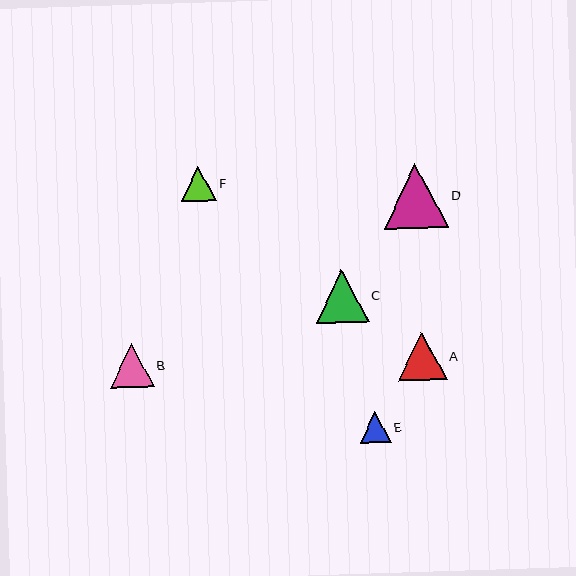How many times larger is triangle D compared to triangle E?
Triangle D is approximately 2.1 times the size of triangle E.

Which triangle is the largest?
Triangle D is the largest with a size of approximately 65 pixels.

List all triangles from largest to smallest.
From largest to smallest: D, C, A, B, F, E.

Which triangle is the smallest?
Triangle E is the smallest with a size of approximately 31 pixels.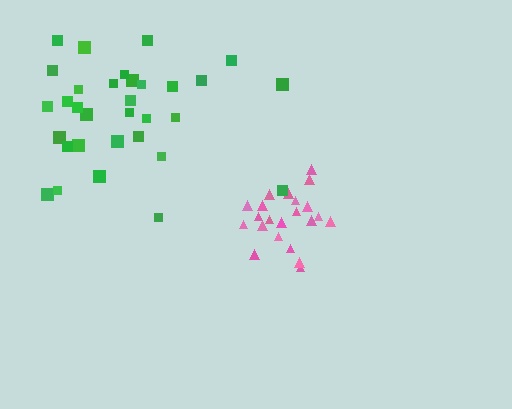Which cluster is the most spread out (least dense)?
Green.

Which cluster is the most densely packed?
Pink.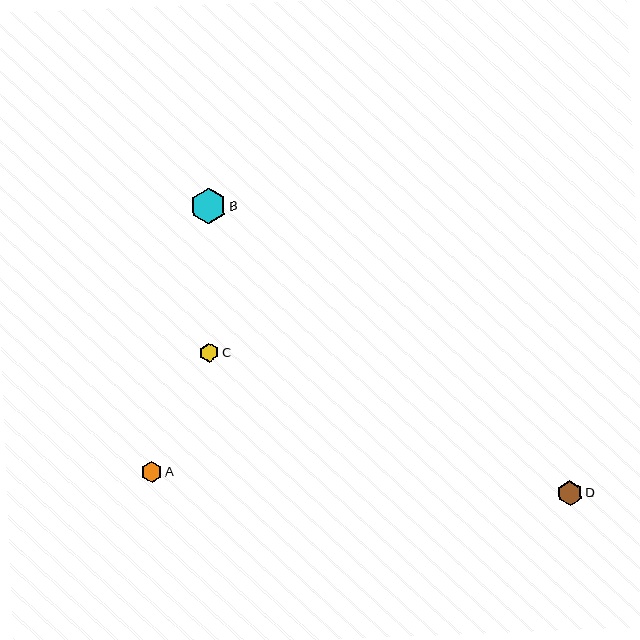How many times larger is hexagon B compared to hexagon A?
Hexagon B is approximately 1.7 times the size of hexagon A.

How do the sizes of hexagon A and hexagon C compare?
Hexagon A and hexagon C are approximately the same size.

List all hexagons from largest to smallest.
From largest to smallest: B, D, A, C.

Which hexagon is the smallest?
Hexagon C is the smallest with a size of approximately 20 pixels.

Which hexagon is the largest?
Hexagon B is the largest with a size of approximately 36 pixels.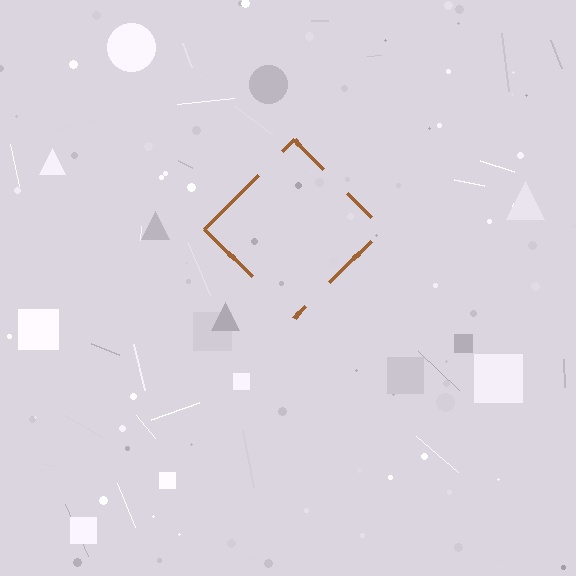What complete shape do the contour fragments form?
The contour fragments form a diamond.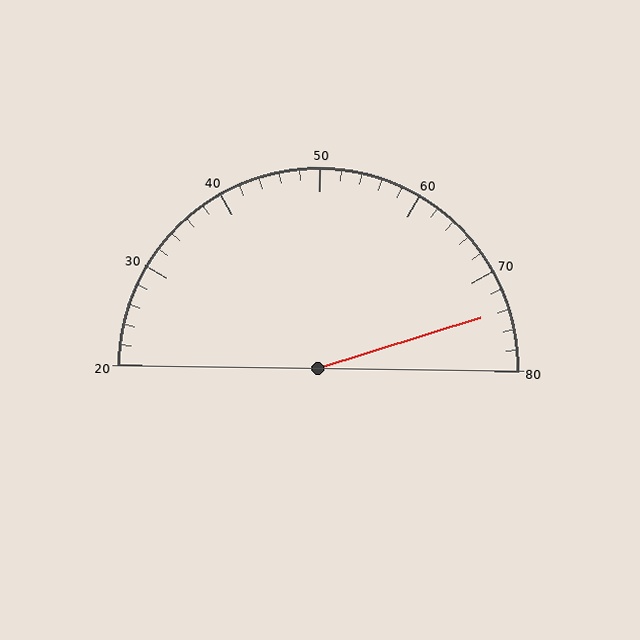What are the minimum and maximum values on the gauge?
The gauge ranges from 20 to 80.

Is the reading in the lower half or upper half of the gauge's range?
The reading is in the upper half of the range (20 to 80).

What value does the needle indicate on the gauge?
The needle indicates approximately 74.